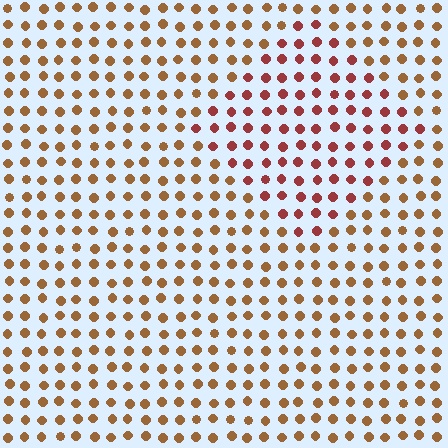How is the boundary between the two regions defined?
The boundary is defined purely by a slight shift in hue (about 32 degrees). Spacing, size, and orientation are identical on both sides.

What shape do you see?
I see a diamond.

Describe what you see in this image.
The image is filled with small brown elements in a uniform arrangement. A diamond-shaped region is visible where the elements are tinted to a slightly different hue, forming a subtle color boundary.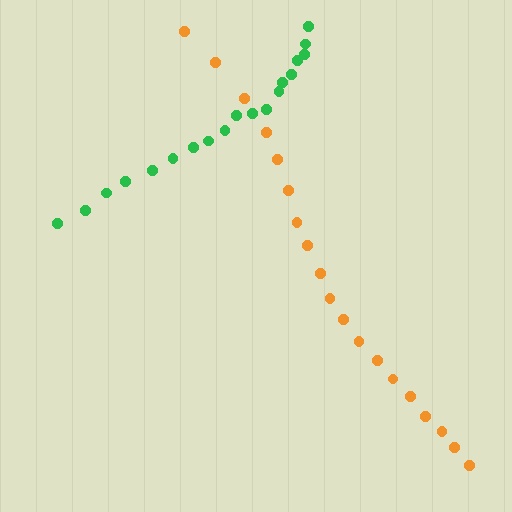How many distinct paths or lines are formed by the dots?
There are 2 distinct paths.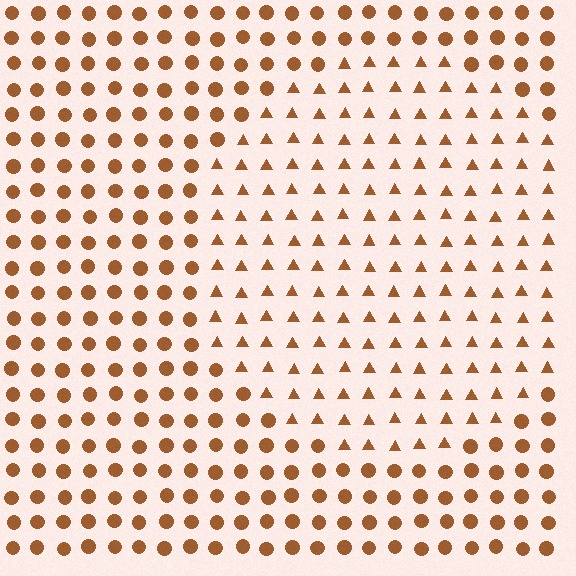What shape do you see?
I see a circle.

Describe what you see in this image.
The image is filled with small brown elements arranged in a uniform grid. A circle-shaped region contains triangles, while the surrounding area contains circles. The boundary is defined purely by the change in element shape.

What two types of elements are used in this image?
The image uses triangles inside the circle region and circles outside it.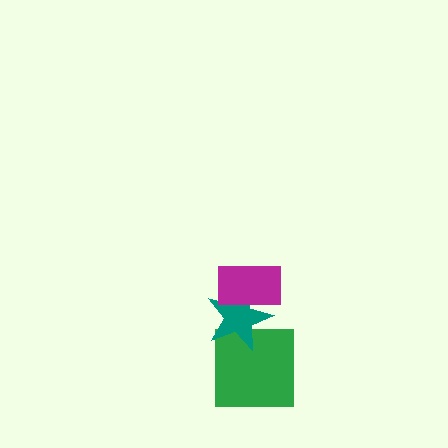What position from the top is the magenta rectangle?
The magenta rectangle is 1st from the top.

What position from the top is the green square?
The green square is 3rd from the top.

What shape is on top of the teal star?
The magenta rectangle is on top of the teal star.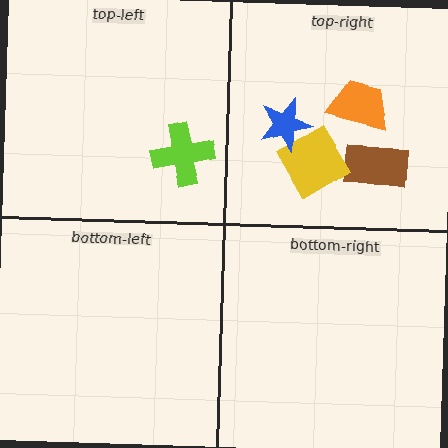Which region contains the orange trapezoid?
The top-right region.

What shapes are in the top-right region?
The brown rectangle, the orange trapezoid, the yellow diamond, the blue star.